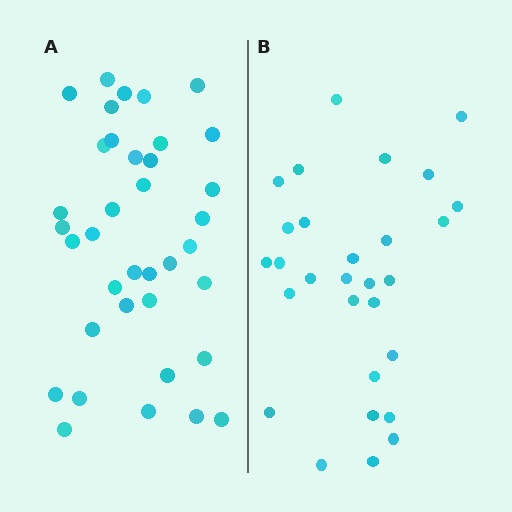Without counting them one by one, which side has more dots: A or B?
Region A (the left region) has more dots.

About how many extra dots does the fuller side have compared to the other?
Region A has roughly 8 or so more dots than region B.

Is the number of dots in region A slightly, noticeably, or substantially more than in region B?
Region A has noticeably more, but not dramatically so. The ratio is roughly 1.3 to 1.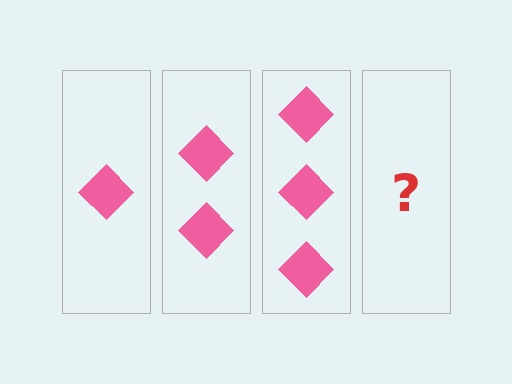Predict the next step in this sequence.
The next step is 4 diamonds.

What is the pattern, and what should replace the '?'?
The pattern is that each step adds one more diamond. The '?' should be 4 diamonds.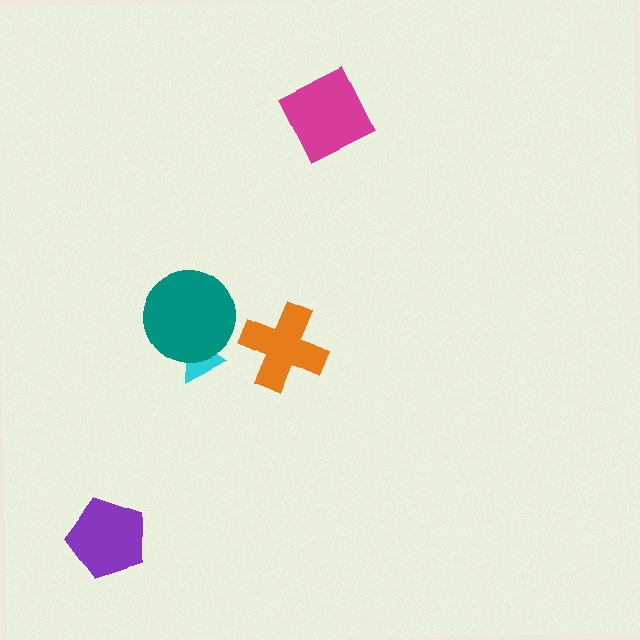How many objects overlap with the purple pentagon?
0 objects overlap with the purple pentagon.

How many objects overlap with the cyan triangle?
1 object overlaps with the cyan triangle.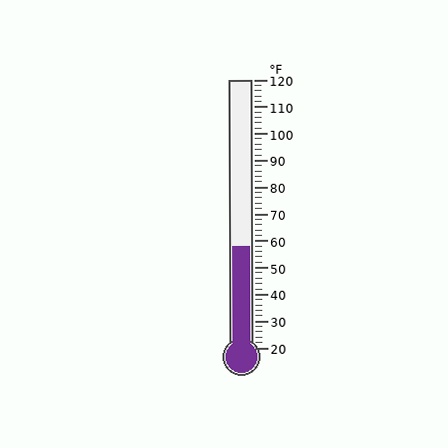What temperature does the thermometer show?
The thermometer shows approximately 58°F.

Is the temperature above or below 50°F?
The temperature is above 50°F.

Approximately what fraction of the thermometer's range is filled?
The thermometer is filled to approximately 40% of its range.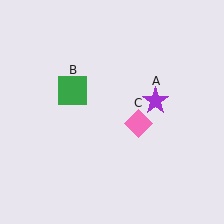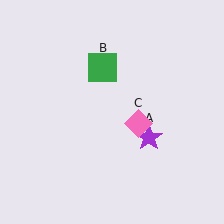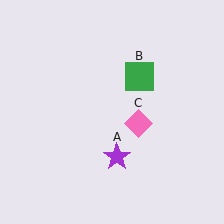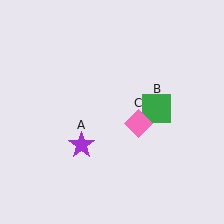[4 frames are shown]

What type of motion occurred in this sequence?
The purple star (object A), green square (object B) rotated clockwise around the center of the scene.